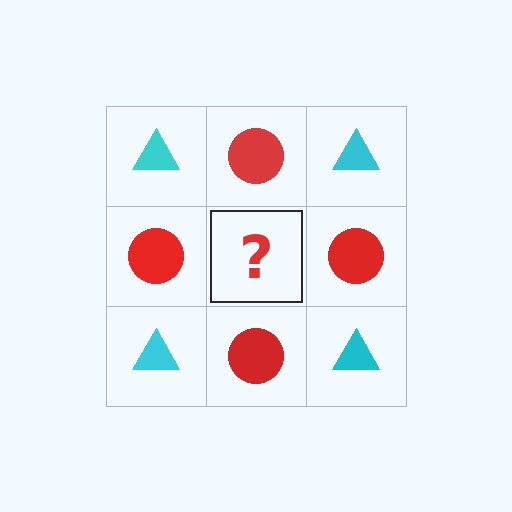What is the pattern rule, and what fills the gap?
The rule is that it alternates cyan triangle and red circle in a checkerboard pattern. The gap should be filled with a cyan triangle.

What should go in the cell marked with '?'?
The missing cell should contain a cyan triangle.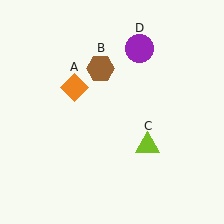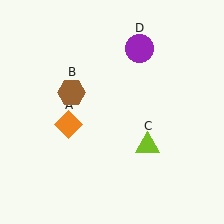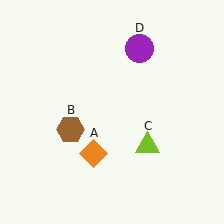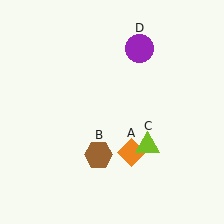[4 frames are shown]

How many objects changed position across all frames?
2 objects changed position: orange diamond (object A), brown hexagon (object B).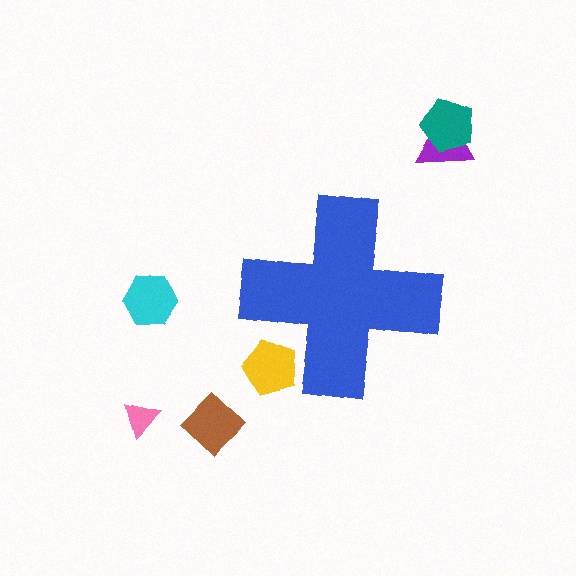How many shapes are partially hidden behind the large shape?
1 shape is partially hidden.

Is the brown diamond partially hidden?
No, the brown diamond is fully visible.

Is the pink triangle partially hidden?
No, the pink triangle is fully visible.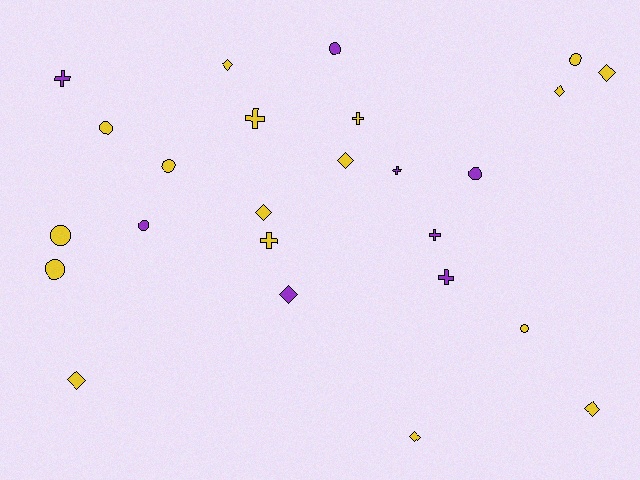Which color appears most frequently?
Yellow, with 17 objects.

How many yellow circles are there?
There are 6 yellow circles.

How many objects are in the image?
There are 25 objects.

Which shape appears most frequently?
Diamond, with 9 objects.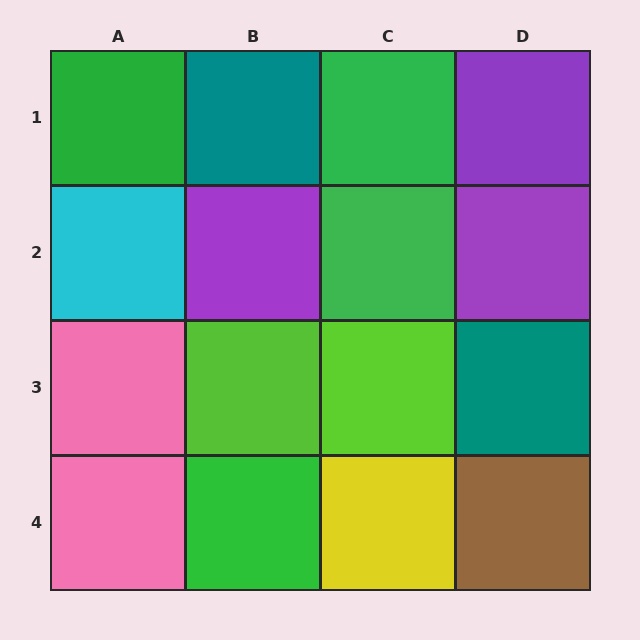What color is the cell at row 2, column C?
Green.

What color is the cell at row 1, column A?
Green.